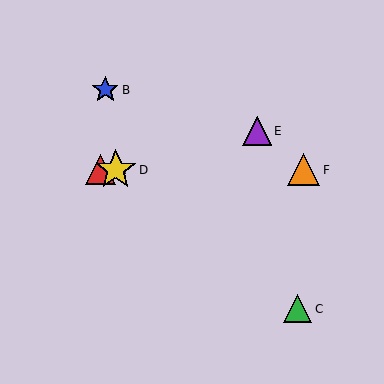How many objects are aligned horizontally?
3 objects (A, D, F) are aligned horizontally.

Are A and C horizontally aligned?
No, A is at y≈170 and C is at y≈309.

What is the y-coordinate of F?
Object F is at y≈170.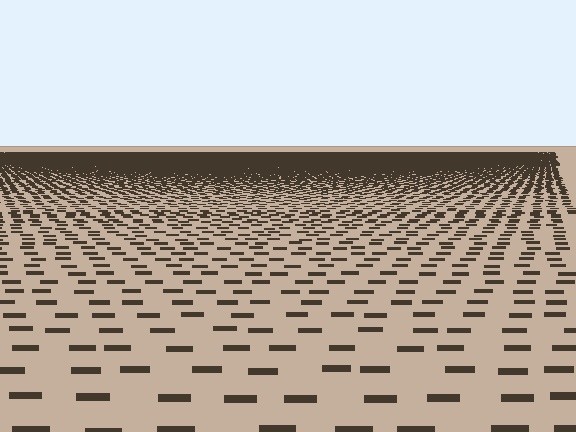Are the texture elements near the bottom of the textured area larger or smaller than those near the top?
Larger. Near the bottom, elements are closer to the viewer and appear at a bigger on-screen size.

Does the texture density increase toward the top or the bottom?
Density increases toward the top.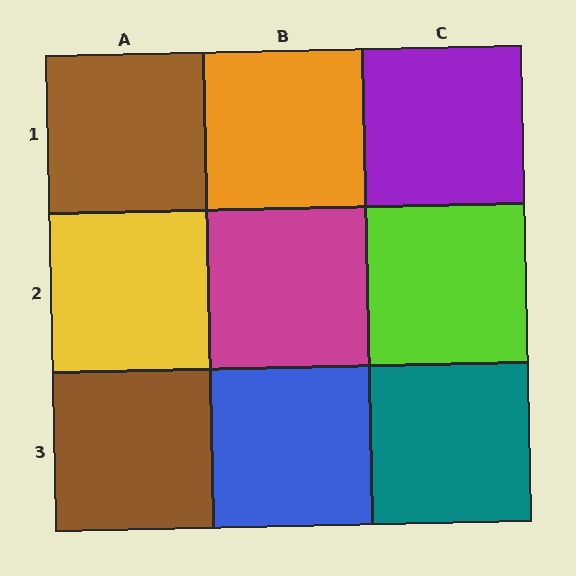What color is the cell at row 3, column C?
Teal.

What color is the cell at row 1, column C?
Purple.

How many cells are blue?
1 cell is blue.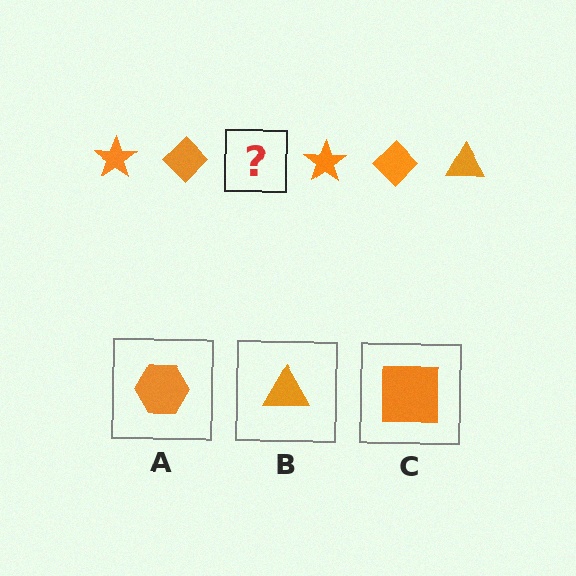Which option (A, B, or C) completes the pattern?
B.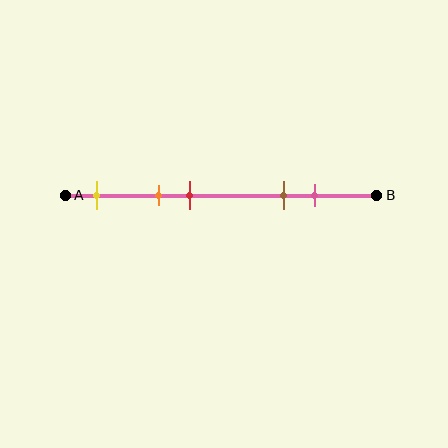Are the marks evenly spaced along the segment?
No, the marks are not evenly spaced.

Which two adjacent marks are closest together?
The orange and red marks are the closest adjacent pair.